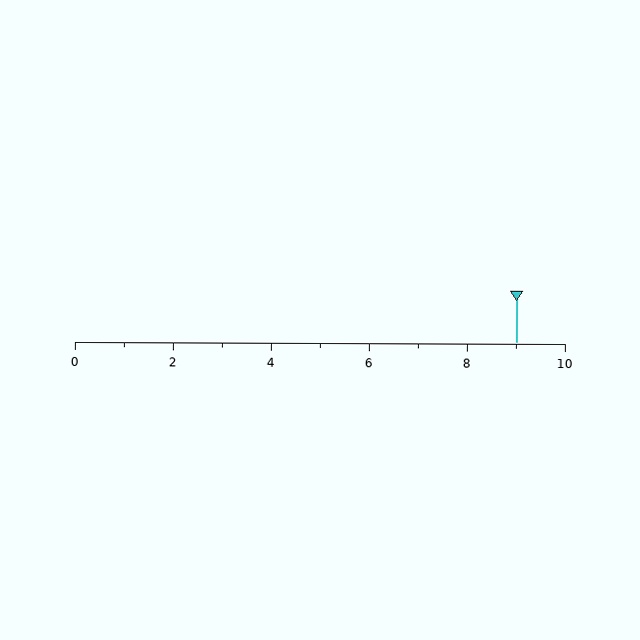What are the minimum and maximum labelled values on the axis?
The axis runs from 0 to 10.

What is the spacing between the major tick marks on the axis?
The major ticks are spaced 2 apart.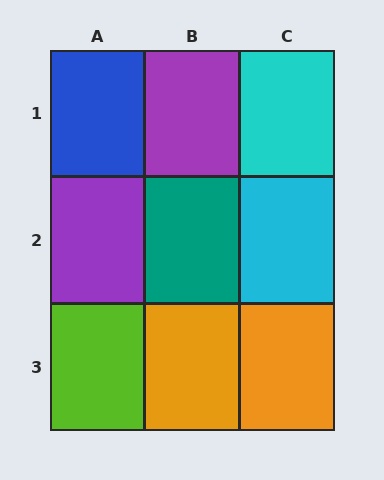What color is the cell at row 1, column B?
Purple.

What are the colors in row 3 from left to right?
Lime, orange, orange.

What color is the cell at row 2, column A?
Purple.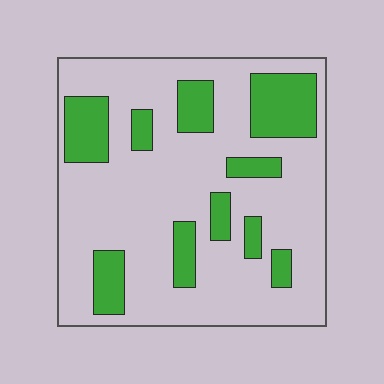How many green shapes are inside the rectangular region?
10.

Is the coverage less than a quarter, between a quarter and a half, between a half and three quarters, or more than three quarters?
Less than a quarter.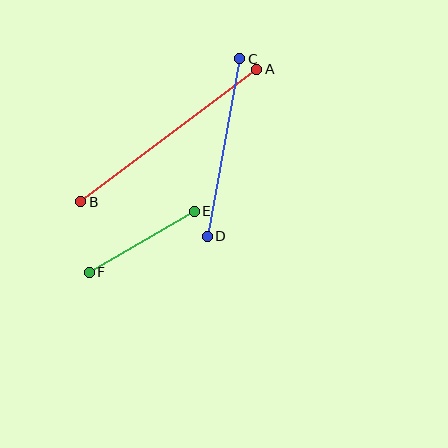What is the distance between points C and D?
The distance is approximately 180 pixels.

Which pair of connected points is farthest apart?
Points A and B are farthest apart.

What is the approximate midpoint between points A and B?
The midpoint is at approximately (169, 135) pixels.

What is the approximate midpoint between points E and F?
The midpoint is at approximately (142, 242) pixels.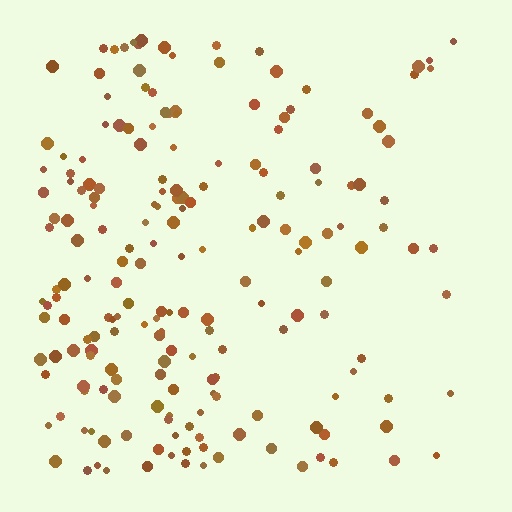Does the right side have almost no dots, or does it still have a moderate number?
Still a moderate number, just noticeably fewer than the left.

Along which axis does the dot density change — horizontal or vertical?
Horizontal.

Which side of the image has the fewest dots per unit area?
The right.